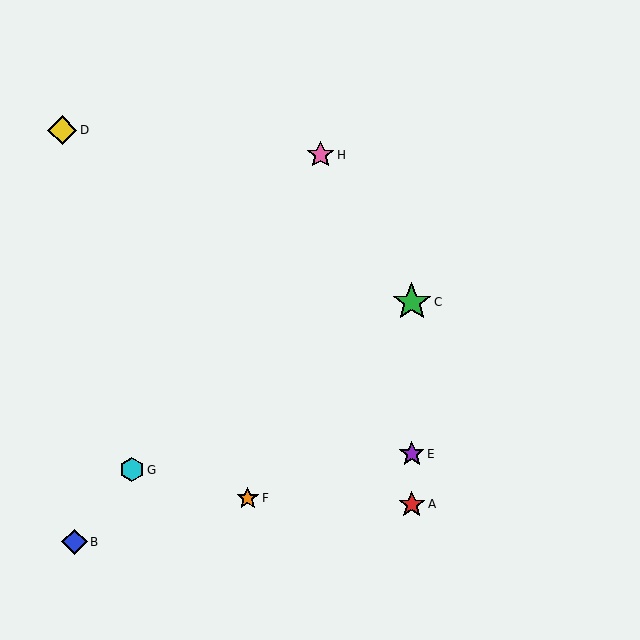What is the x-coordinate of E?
Object E is at x≈412.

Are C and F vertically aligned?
No, C is at x≈412 and F is at x≈248.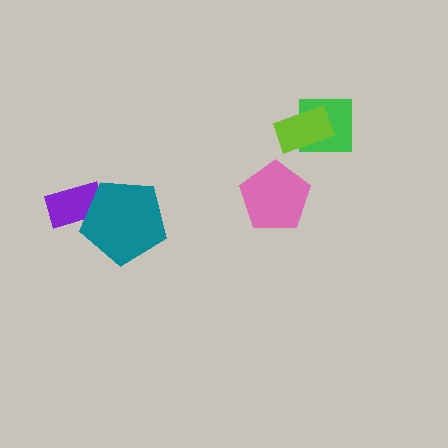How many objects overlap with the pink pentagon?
0 objects overlap with the pink pentagon.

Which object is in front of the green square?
The lime rectangle is in front of the green square.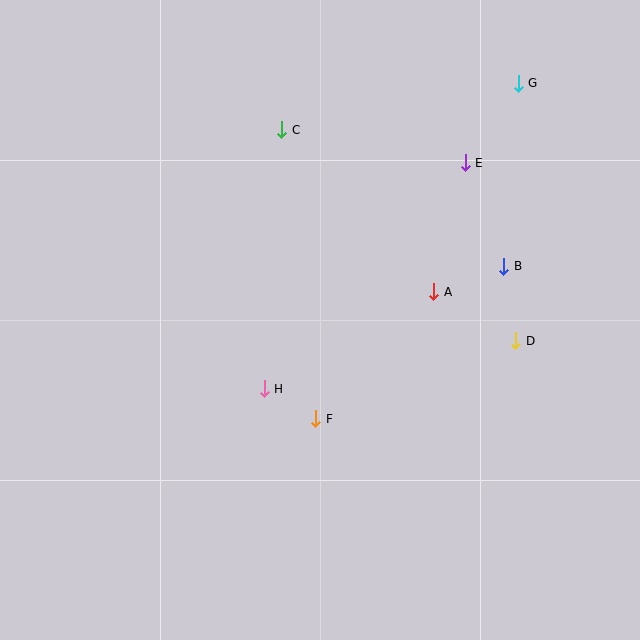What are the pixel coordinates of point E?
Point E is at (465, 163).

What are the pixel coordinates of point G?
Point G is at (518, 83).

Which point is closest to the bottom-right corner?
Point D is closest to the bottom-right corner.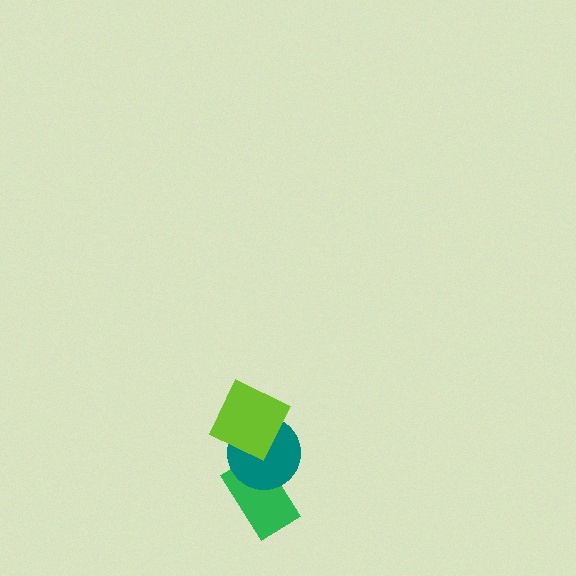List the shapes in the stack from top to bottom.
From top to bottom: the lime square, the teal circle, the green rectangle.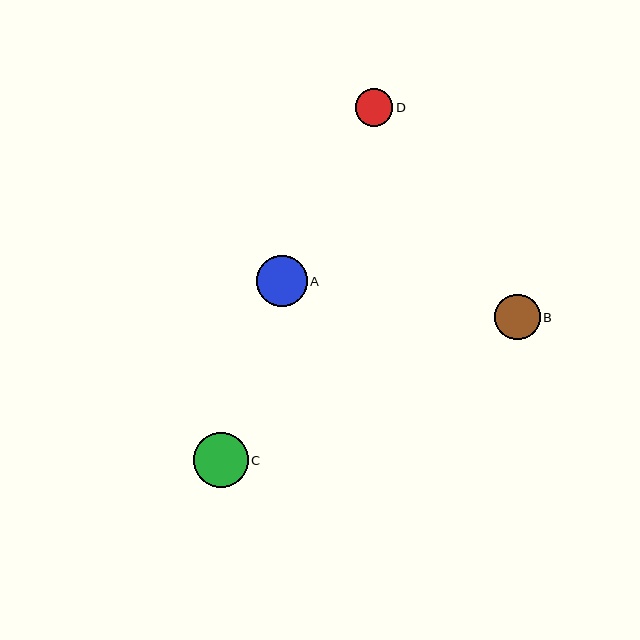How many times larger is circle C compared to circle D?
Circle C is approximately 1.5 times the size of circle D.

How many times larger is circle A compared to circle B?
Circle A is approximately 1.1 times the size of circle B.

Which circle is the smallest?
Circle D is the smallest with a size of approximately 38 pixels.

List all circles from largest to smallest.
From largest to smallest: C, A, B, D.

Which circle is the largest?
Circle C is the largest with a size of approximately 55 pixels.